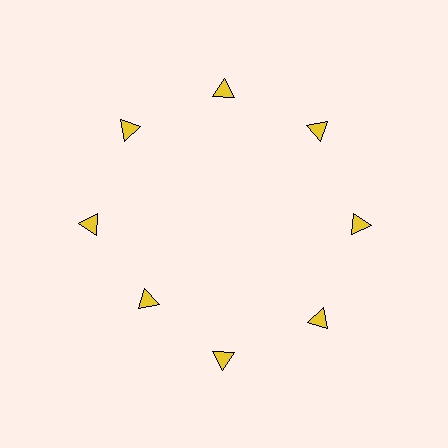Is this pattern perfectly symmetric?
No. The 8 yellow triangles are arranged in a ring, but one element near the 8 o'clock position is pulled inward toward the center, breaking the 8-fold rotational symmetry.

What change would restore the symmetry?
The symmetry would be restored by moving it outward, back onto the ring so that all 8 triangles sit at equal angles and equal distance from the center.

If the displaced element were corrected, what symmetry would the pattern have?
It would have 8-fold rotational symmetry — the pattern would map onto itself every 45 degrees.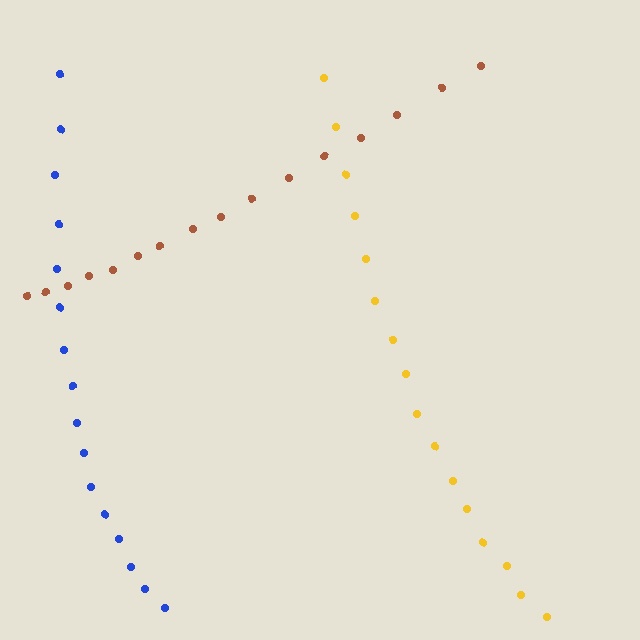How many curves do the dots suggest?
There are 3 distinct paths.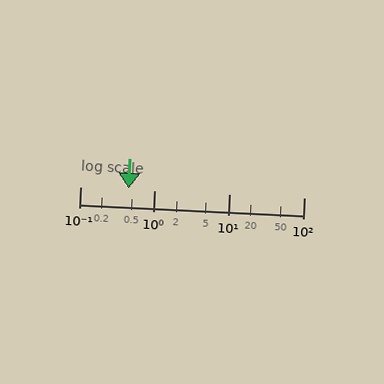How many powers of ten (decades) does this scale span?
The scale spans 3 decades, from 0.1 to 100.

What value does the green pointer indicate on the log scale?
The pointer indicates approximately 0.45.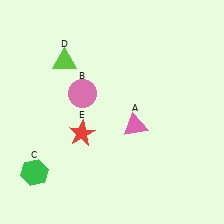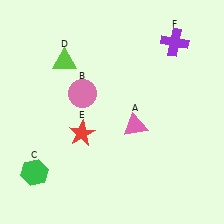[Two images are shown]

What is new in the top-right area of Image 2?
A purple cross (F) was added in the top-right area of Image 2.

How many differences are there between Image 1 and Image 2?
There is 1 difference between the two images.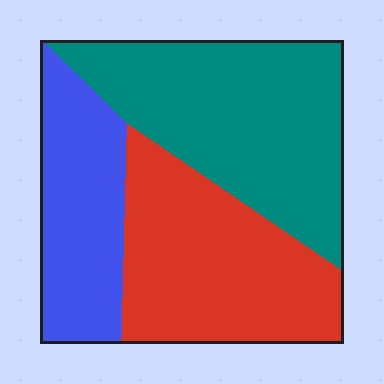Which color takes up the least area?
Blue, at roughly 25%.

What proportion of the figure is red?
Red takes up about one third (1/3) of the figure.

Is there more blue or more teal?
Teal.